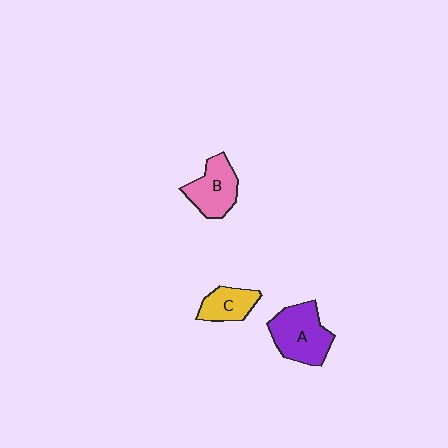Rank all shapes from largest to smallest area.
From largest to smallest: A (purple), B (pink), C (yellow).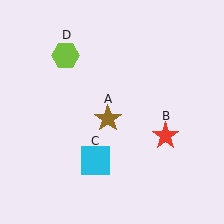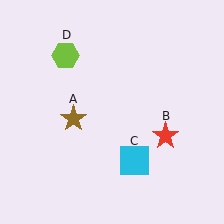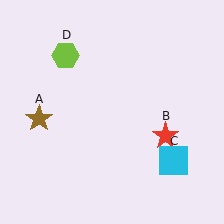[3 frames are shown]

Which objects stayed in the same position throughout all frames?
Red star (object B) and lime hexagon (object D) remained stationary.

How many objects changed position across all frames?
2 objects changed position: brown star (object A), cyan square (object C).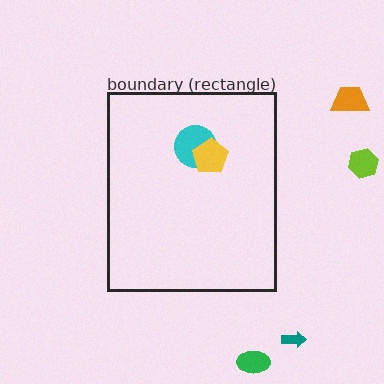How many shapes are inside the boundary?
2 inside, 4 outside.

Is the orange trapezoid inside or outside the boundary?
Outside.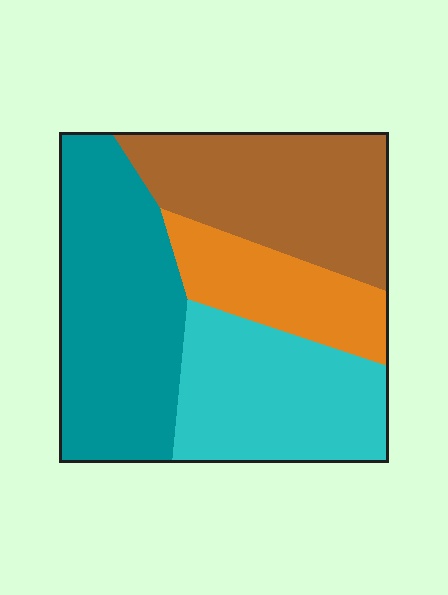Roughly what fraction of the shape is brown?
Brown takes up between a quarter and a half of the shape.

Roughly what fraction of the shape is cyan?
Cyan takes up about one quarter (1/4) of the shape.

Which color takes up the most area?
Teal, at roughly 35%.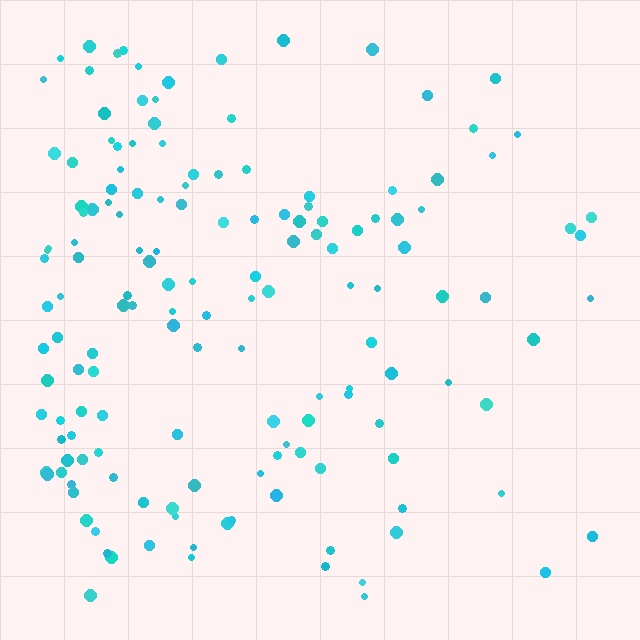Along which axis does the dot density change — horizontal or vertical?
Horizontal.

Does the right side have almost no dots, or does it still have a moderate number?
Still a moderate number, just noticeably fewer than the left.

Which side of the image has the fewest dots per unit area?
The right.